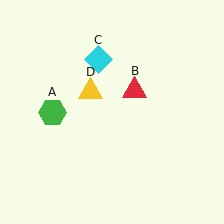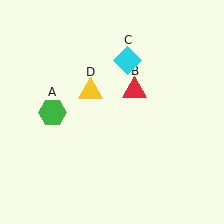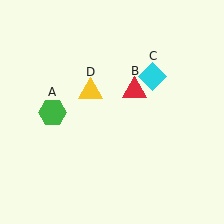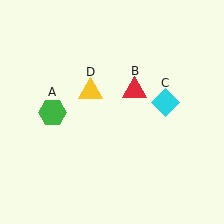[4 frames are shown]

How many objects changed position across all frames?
1 object changed position: cyan diamond (object C).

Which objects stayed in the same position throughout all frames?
Green hexagon (object A) and red triangle (object B) and yellow triangle (object D) remained stationary.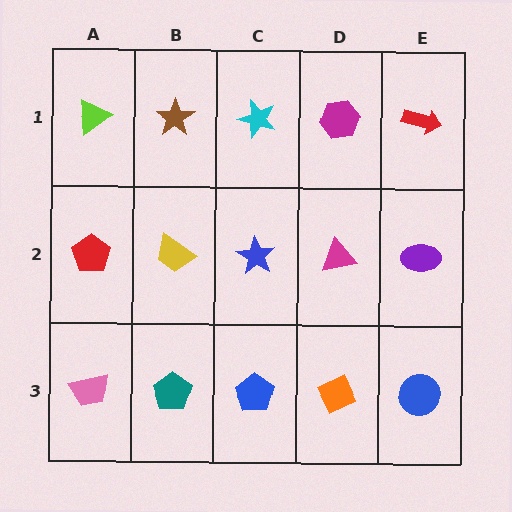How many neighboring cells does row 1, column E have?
2.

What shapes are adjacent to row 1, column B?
A yellow trapezoid (row 2, column B), a lime triangle (row 1, column A), a cyan star (row 1, column C).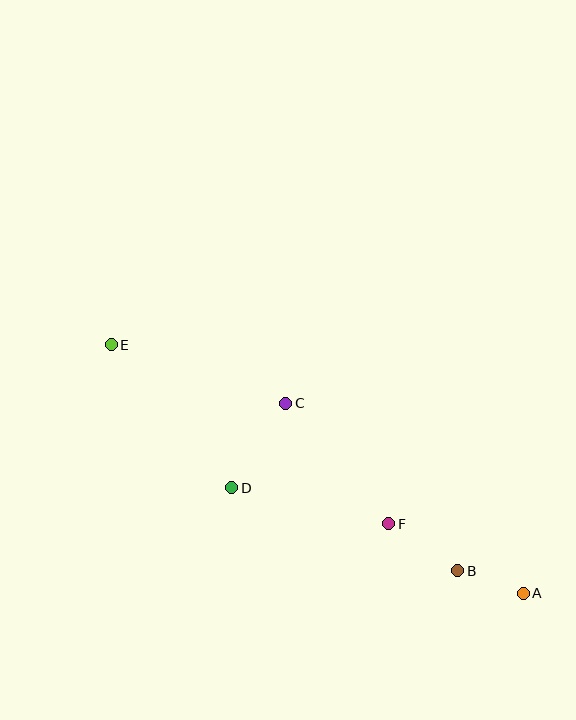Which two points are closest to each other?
Points A and B are closest to each other.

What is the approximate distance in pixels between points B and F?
The distance between B and F is approximately 84 pixels.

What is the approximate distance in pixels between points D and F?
The distance between D and F is approximately 161 pixels.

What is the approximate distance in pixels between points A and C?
The distance between A and C is approximately 304 pixels.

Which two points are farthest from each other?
Points A and E are farthest from each other.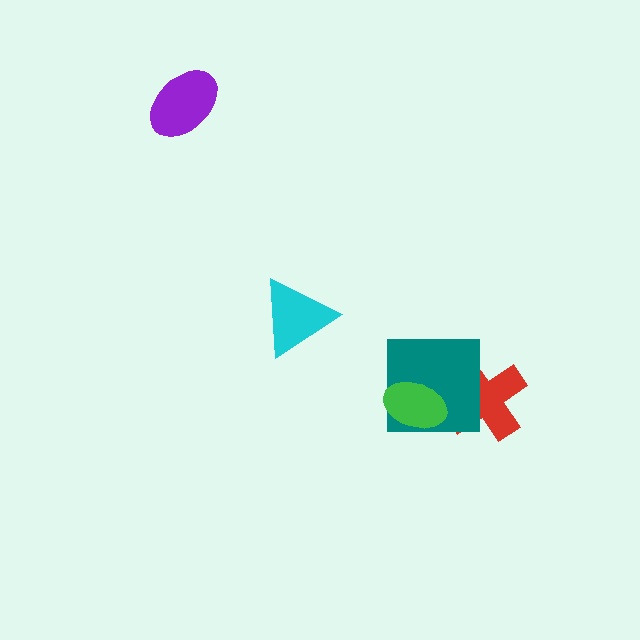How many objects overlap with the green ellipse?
1 object overlaps with the green ellipse.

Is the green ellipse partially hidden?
No, no other shape covers it.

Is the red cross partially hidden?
Yes, it is partially covered by another shape.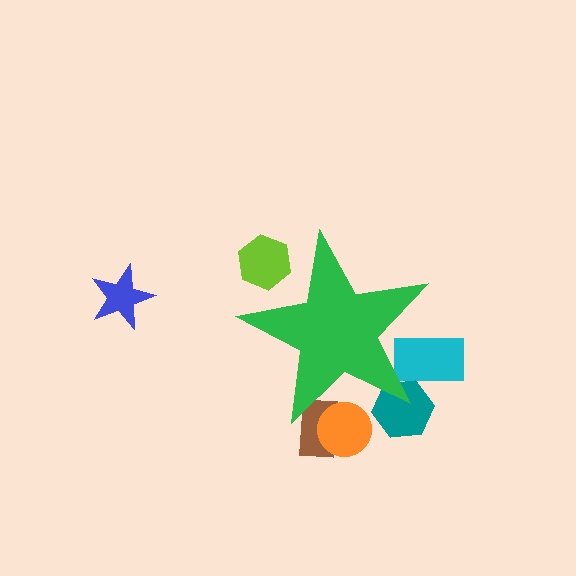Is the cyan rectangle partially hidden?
Yes, the cyan rectangle is partially hidden behind the green star.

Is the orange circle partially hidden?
Yes, the orange circle is partially hidden behind the green star.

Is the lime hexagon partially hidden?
Yes, the lime hexagon is partially hidden behind the green star.